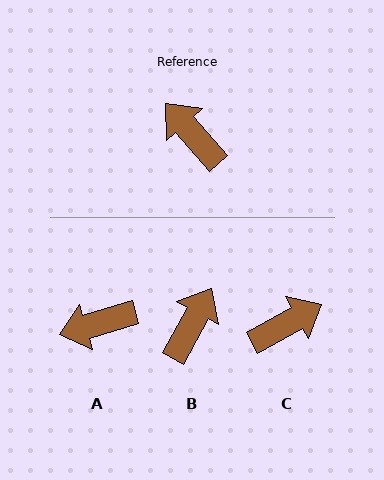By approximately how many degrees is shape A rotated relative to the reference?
Approximately 65 degrees counter-clockwise.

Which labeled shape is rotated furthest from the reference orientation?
C, about 102 degrees away.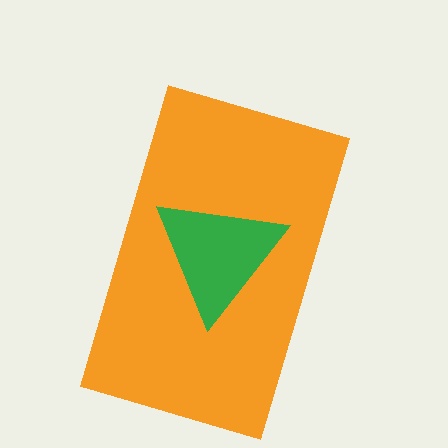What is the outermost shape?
The orange rectangle.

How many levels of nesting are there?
2.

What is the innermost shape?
The green triangle.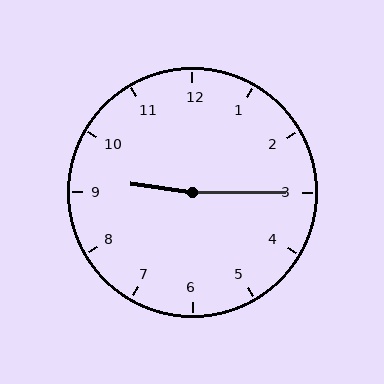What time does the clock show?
9:15.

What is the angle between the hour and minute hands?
Approximately 172 degrees.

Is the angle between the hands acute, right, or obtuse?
It is obtuse.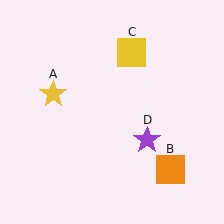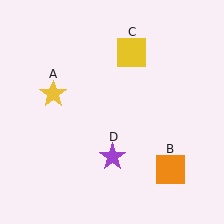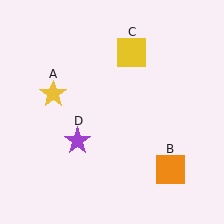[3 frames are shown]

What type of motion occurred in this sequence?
The purple star (object D) rotated clockwise around the center of the scene.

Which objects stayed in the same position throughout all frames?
Yellow star (object A) and orange square (object B) and yellow square (object C) remained stationary.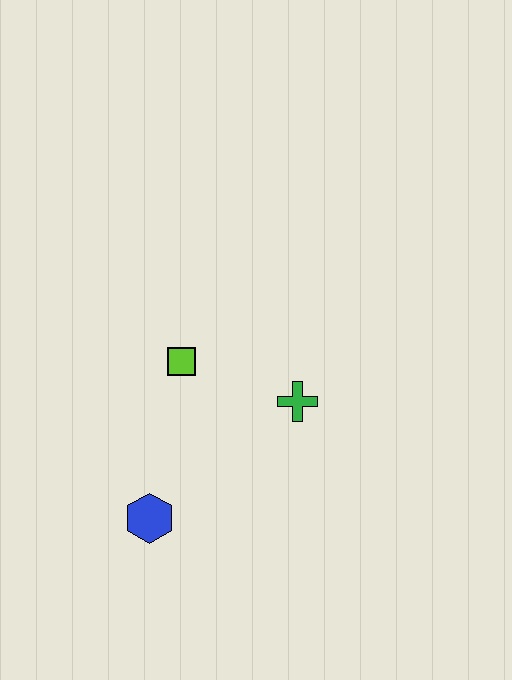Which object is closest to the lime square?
The green cross is closest to the lime square.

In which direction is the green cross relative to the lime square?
The green cross is to the right of the lime square.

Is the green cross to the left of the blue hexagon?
No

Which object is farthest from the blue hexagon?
The green cross is farthest from the blue hexagon.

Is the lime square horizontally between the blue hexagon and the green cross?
Yes